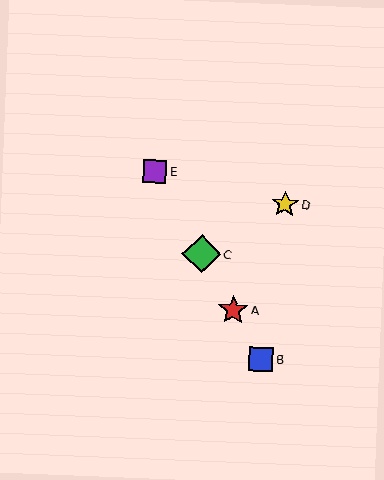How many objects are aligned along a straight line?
4 objects (A, B, C, E) are aligned along a straight line.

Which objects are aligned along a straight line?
Objects A, B, C, E are aligned along a straight line.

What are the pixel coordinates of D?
Object D is at (285, 204).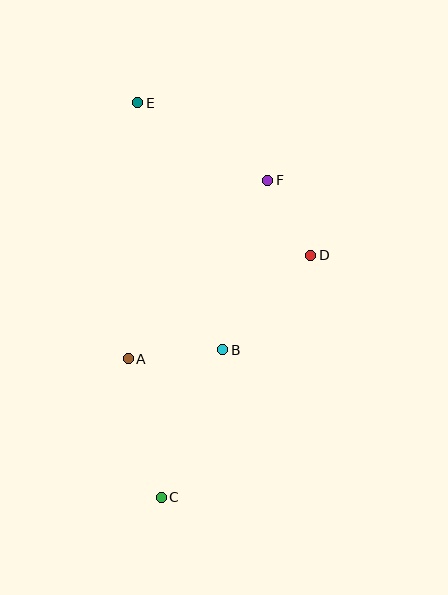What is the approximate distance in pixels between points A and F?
The distance between A and F is approximately 226 pixels.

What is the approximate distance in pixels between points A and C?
The distance between A and C is approximately 142 pixels.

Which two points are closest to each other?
Points D and F are closest to each other.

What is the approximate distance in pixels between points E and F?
The distance between E and F is approximately 151 pixels.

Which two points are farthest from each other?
Points C and E are farthest from each other.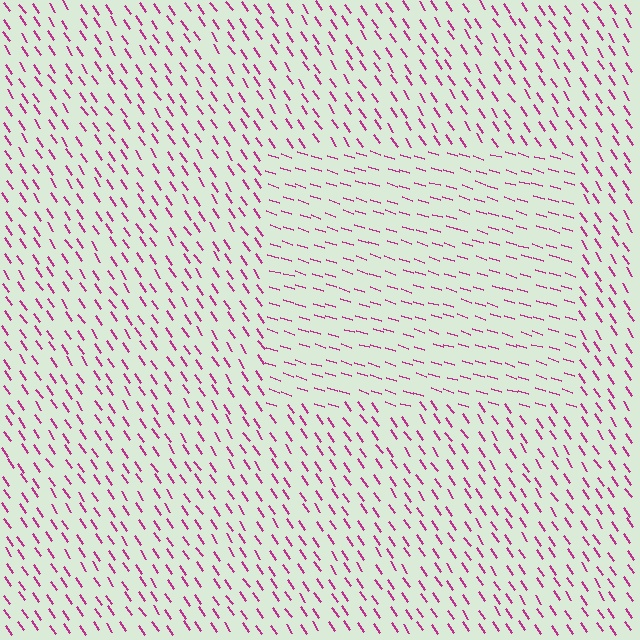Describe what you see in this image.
The image is filled with small magenta line segments. A rectangle region in the image has lines oriented differently from the surrounding lines, creating a visible texture boundary.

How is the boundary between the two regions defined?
The boundary is defined purely by a change in line orientation (approximately 38 degrees difference). All lines are the same color and thickness.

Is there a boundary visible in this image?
Yes, there is a texture boundary formed by a change in line orientation.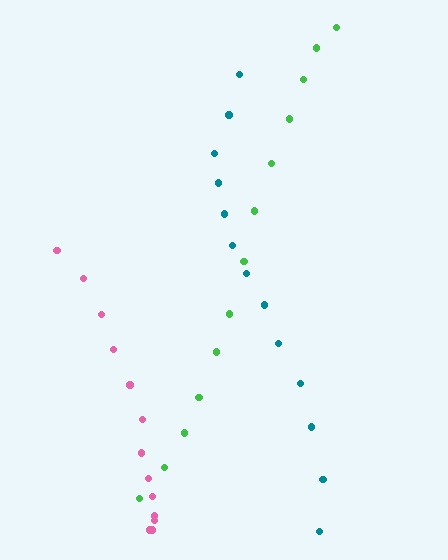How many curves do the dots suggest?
There are 3 distinct paths.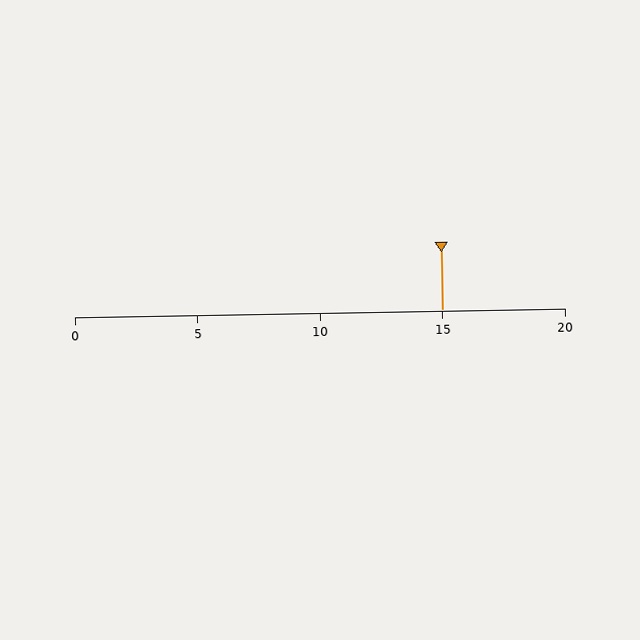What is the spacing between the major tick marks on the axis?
The major ticks are spaced 5 apart.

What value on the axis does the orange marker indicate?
The marker indicates approximately 15.